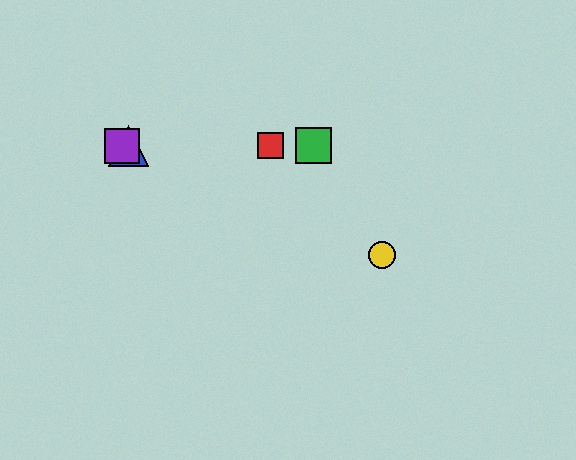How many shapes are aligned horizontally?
4 shapes (the red square, the blue triangle, the green square, the purple square) are aligned horizontally.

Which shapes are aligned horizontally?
The red square, the blue triangle, the green square, the purple square are aligned horizontally.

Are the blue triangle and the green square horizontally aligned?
Yes, both are at y≈146.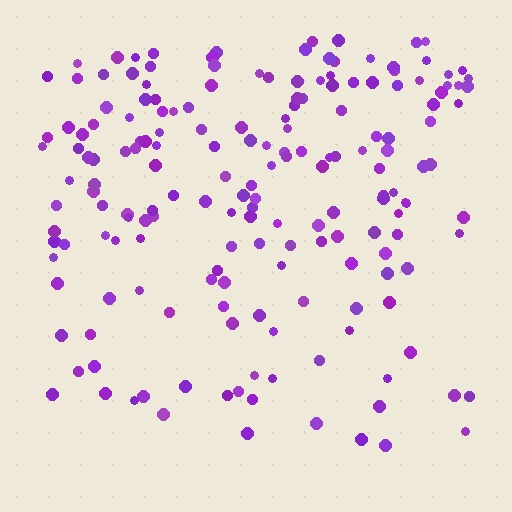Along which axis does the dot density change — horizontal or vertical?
Vertical.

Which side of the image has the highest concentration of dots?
The top.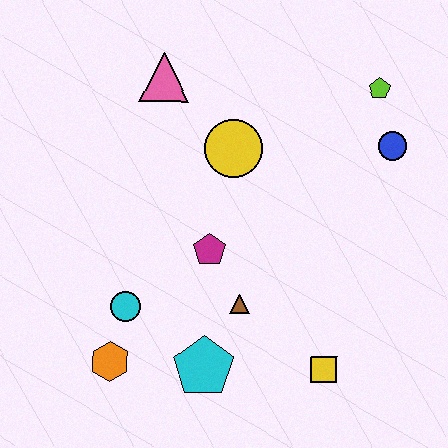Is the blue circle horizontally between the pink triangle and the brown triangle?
No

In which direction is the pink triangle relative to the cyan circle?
The pink triangle is above the cyan circle.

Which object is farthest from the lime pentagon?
The orange hexagon is farthest from the lime pentagon.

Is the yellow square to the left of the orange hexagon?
No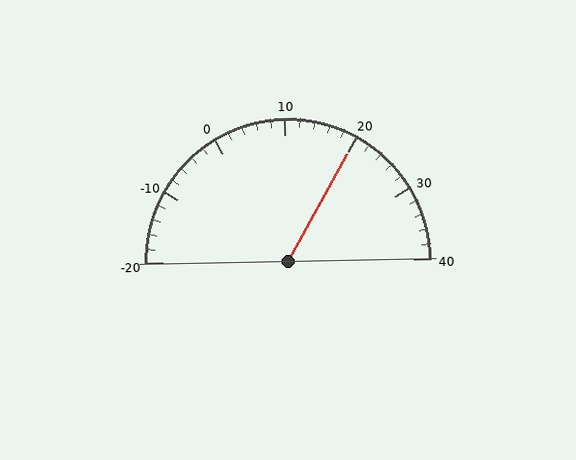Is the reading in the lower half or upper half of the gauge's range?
The reading is in the upper half of the range (-20 to 40).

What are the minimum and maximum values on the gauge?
The gauge ranges from -20 to 40.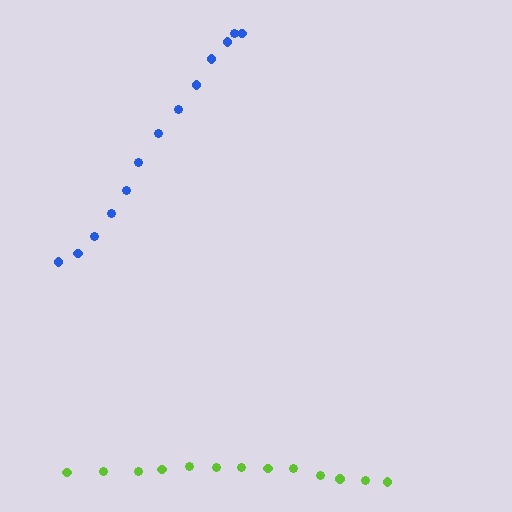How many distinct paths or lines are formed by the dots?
There are 2 distinct paths.